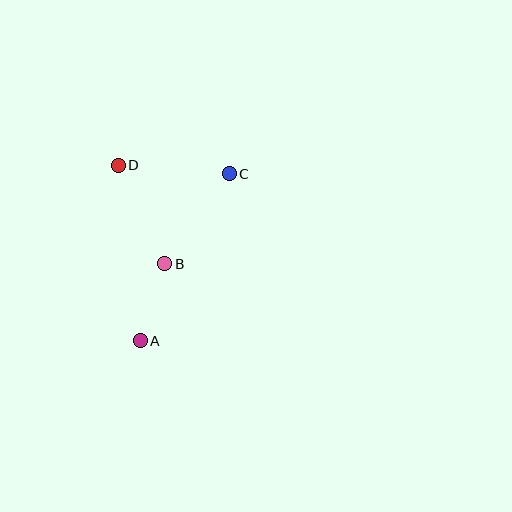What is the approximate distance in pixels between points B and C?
The distance between B and C is approximately 111 pixels.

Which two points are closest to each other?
Points A and B are closest to each other.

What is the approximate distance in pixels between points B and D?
The distance between B and D is approximately 109 pixels.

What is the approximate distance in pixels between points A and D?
The distance between A and D is approximately 177 pixels.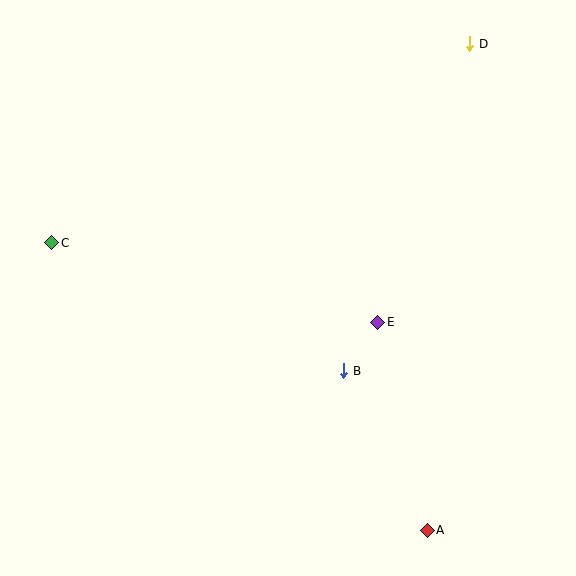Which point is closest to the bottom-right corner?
Point A is closest to the bottom-right corner.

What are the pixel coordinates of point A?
Point A is at (427, 530).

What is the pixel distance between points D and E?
The distance between D and E is 293 pixels.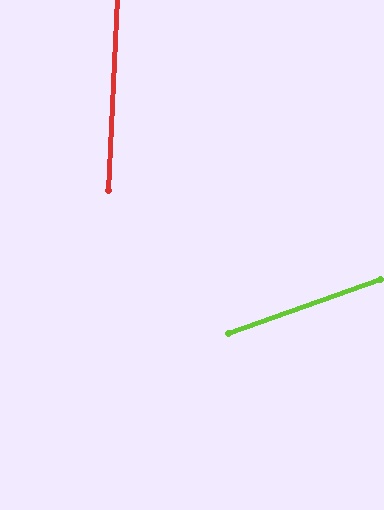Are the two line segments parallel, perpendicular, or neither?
Neither parallel nor perpendicular — they differ by about 68°.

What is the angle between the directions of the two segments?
Approximately 68 degrees.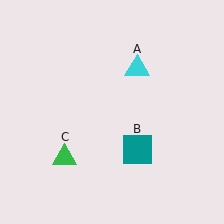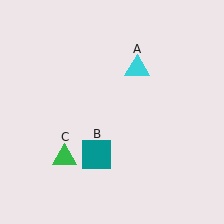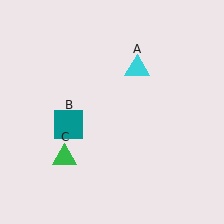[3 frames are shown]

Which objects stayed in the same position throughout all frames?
Cyan triangle (object A) and green triangle (object C) remained stationary.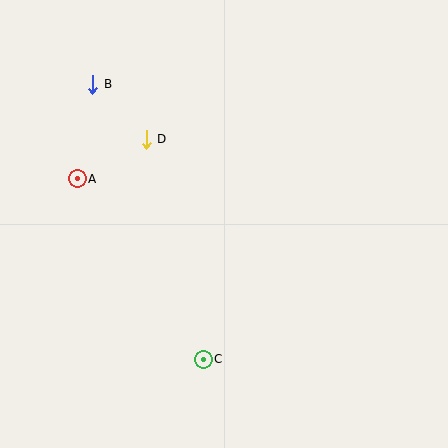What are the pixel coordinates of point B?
Point B is at (93, 84).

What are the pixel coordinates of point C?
Point C is at (203, 359).